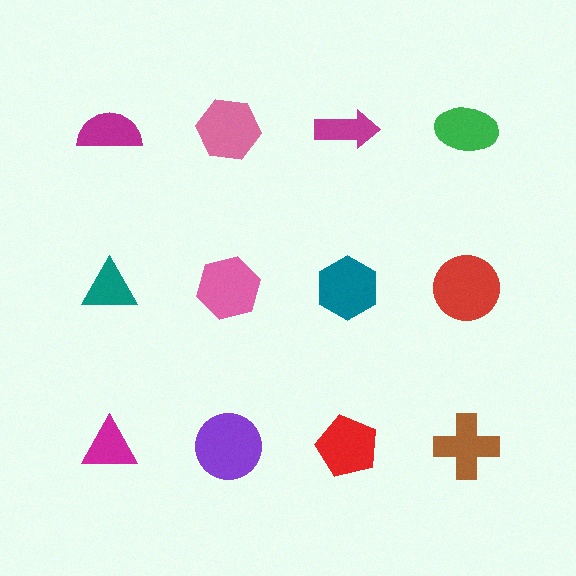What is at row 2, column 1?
A teal triangle.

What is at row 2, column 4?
A red circle.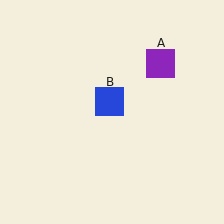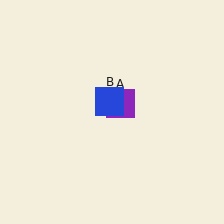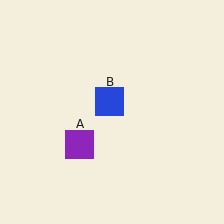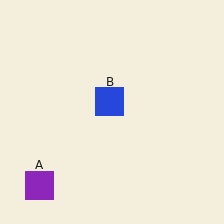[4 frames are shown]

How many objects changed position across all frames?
1 object changed position: purple square (object A).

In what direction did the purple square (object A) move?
The purple square (object A) moved down and to the left.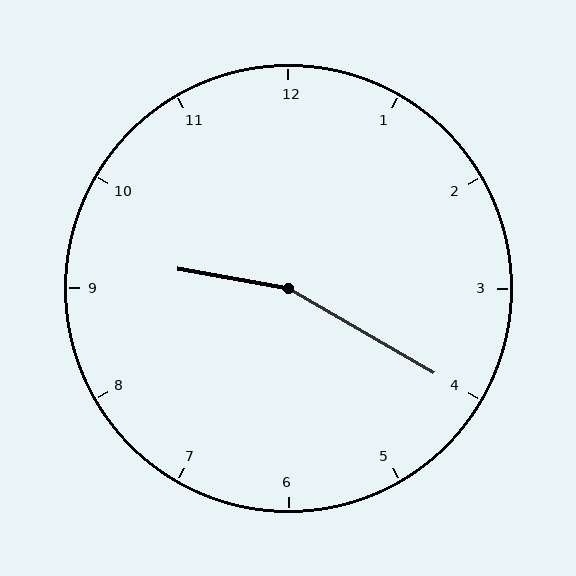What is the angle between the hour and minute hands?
Approximately 160 degrees.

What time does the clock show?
9:20.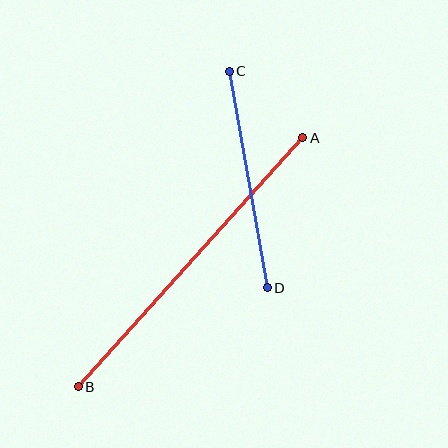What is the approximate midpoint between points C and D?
The midpoint is at approximately (248, 180) pixels.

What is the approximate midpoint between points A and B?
The midpoint is at approximately (190, 262) pixels.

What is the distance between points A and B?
The distance is approximately 335 pixels.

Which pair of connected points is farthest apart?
Points A and B are farthest apart.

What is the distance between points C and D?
The distance is approximately 220 pixels.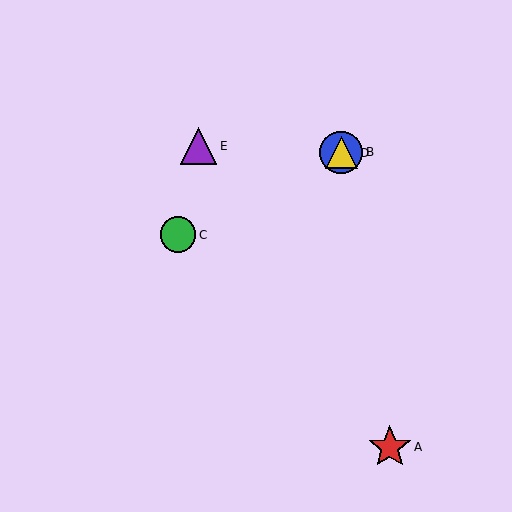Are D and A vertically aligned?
No, D is at x≈341 and A is at x≈390.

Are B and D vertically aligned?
Yes, both are at x≈341.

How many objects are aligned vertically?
2 objects (B, D) are aligned vertically.